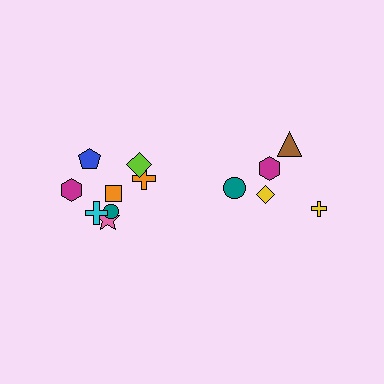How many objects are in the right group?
There are 6 objects.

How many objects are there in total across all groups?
There are 14 objects.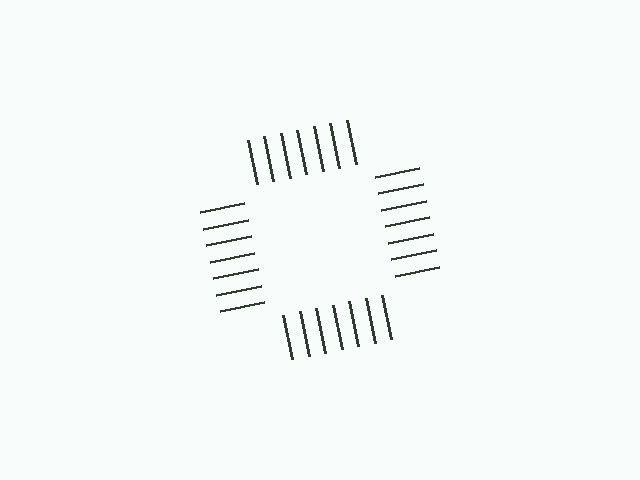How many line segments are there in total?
28 — 7 along each of the 4 edges.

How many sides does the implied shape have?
4 sides — the line-ends trace a square.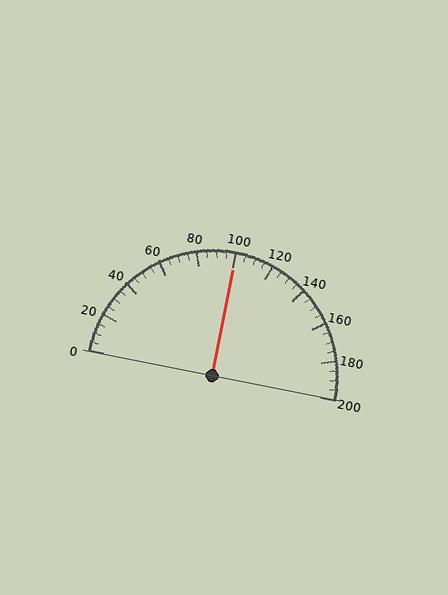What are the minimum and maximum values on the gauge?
The gauge ranges from 0 to 200.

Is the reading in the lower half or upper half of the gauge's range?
The reading is in the upper half of the range (0 to 200).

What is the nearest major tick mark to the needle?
The nearest major tick mark is 100.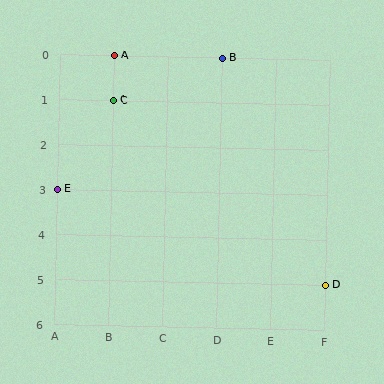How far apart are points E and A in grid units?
Points E and A are 1 column and 3 rows apart (about 3.2 grid units diagonally).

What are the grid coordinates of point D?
Point D is at grid coordinates (F, 5).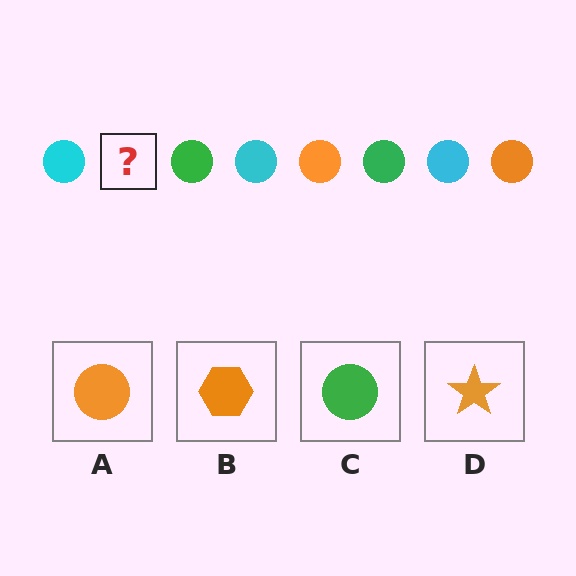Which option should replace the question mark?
Option A.